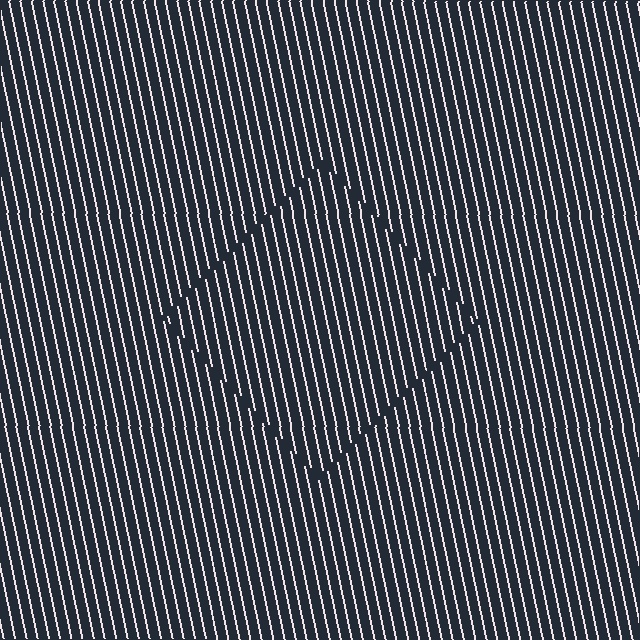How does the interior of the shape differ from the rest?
The interior of the shape contains the same grating, shifted by half a period — the contour is defined by the phase discontinuity where line-ends from the inner and outer gratings abut.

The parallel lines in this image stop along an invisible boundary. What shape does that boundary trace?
An illusory square. The interior of the shape contains the same grating, shifted by half a period — the contour is defined by the phase discontinuity where line-ends from the inner and outer gratings abut.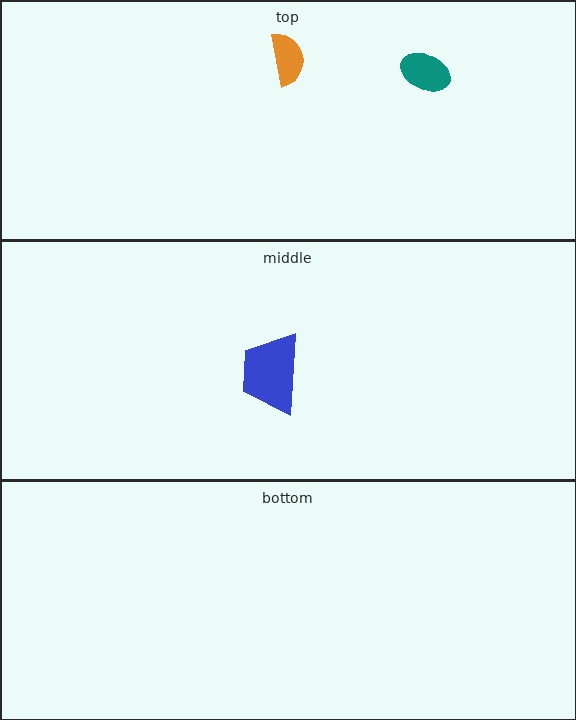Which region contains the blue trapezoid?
The middle region.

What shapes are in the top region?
The orange semicircle, the teal ellipse.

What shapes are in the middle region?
The blue trapezoid.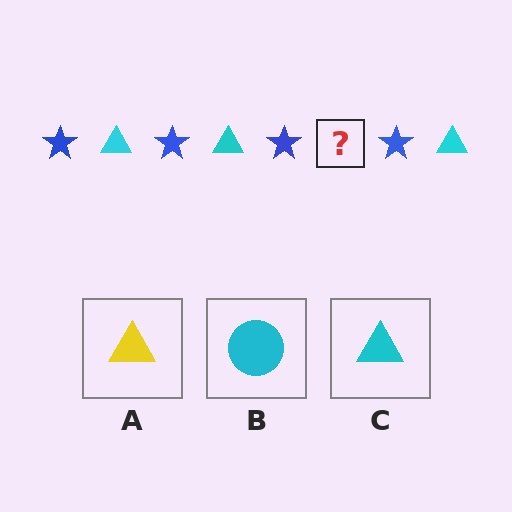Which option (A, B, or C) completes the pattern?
C.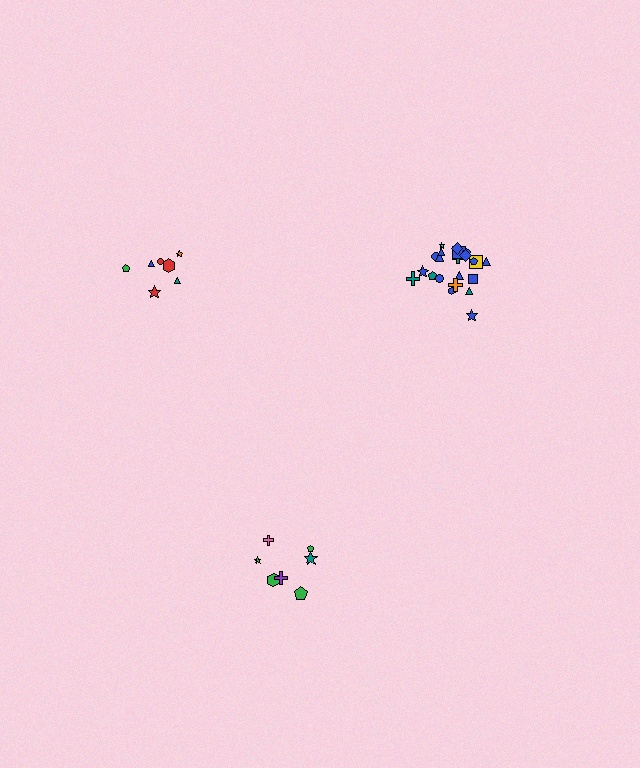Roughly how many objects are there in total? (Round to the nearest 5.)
Roughly 35 objects in total.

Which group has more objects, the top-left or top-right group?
The top-right group.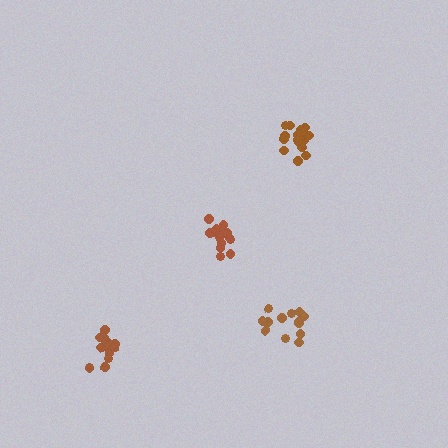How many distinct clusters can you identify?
There are 4 distinct clusters.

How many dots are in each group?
Group 1: 15 dots, Group 2: 15 dots, Group 3: 19 dots, Group 4: 15 dots (64 total).